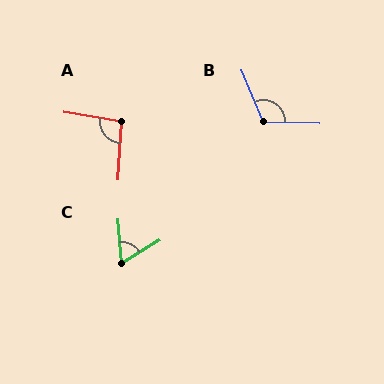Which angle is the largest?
B, at approximately 114 degrees.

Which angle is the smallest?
C, at approximately 63 degrees.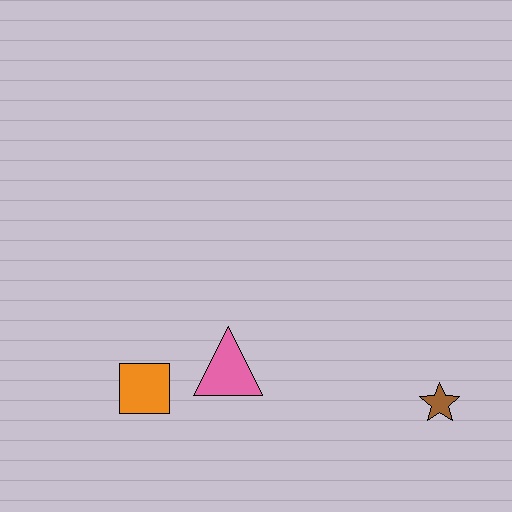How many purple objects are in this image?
There are no purple objects.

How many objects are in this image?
There are 3 objects.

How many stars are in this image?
There is 1 star.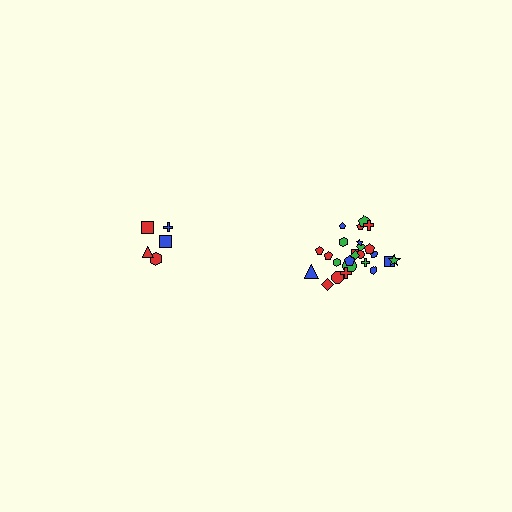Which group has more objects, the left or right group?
The right group.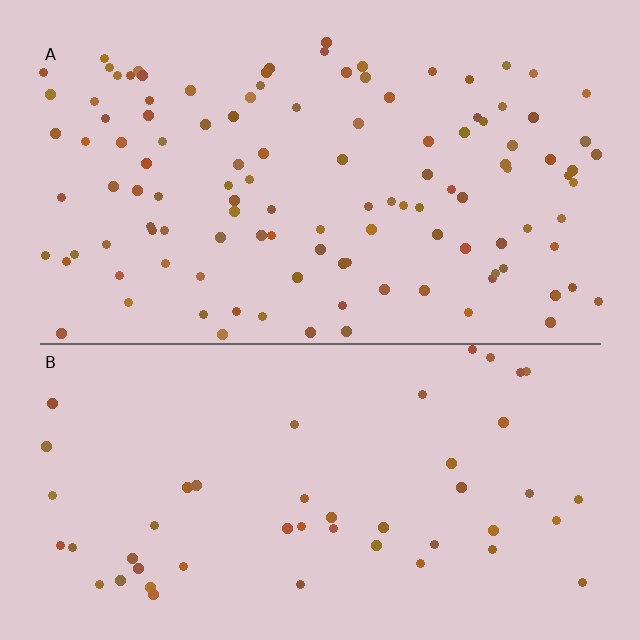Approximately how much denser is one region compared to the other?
Approximately 2.5× — region A over region B.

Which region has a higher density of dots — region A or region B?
A (the top).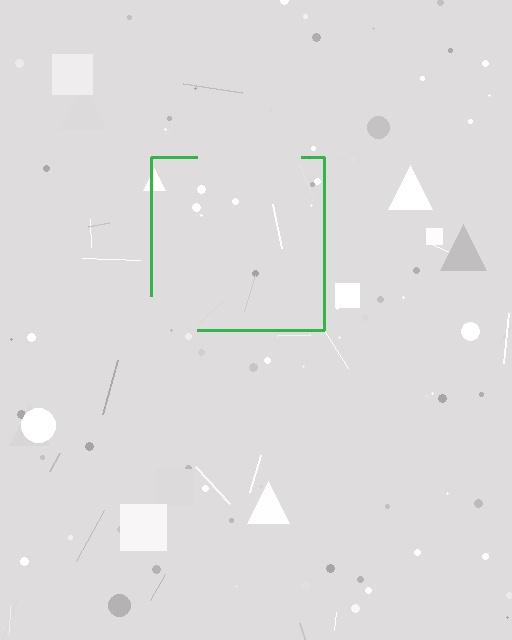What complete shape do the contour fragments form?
The contour fragments form a square.